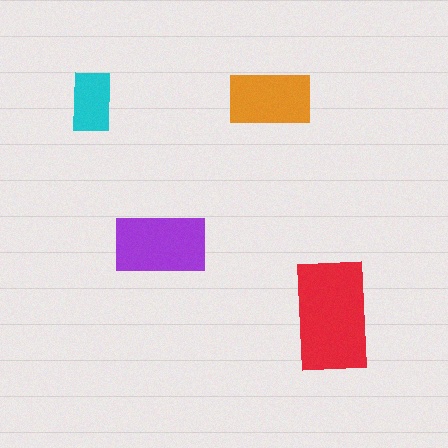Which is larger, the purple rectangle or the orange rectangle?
The purple one.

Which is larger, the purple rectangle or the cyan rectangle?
The purple one.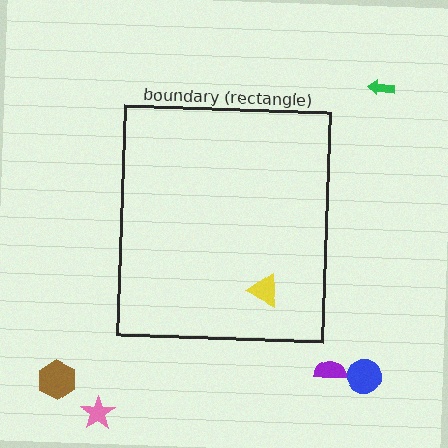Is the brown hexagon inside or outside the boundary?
Outside.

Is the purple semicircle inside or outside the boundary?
Outside.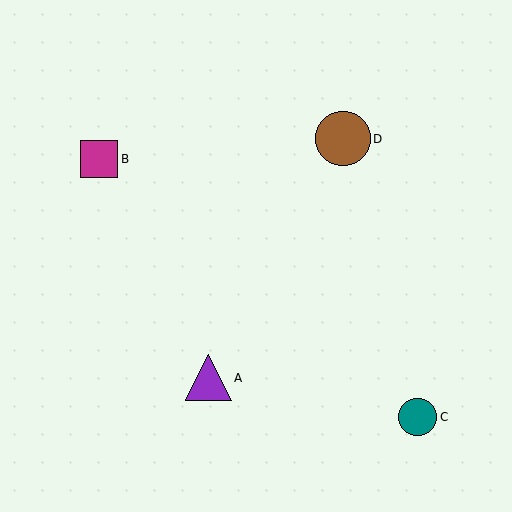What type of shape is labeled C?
Shape C is a teal circle.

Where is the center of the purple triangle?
The center of the purple triangle is at (208, 378).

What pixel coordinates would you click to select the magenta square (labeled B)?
Click at (99, 159) to select the magenta square B.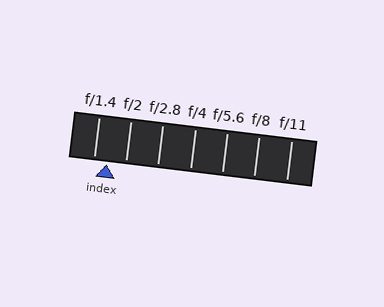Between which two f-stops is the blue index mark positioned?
The index mark is between f/1.4 and f/2.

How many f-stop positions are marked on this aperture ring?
There are 7 f-stop positions marked.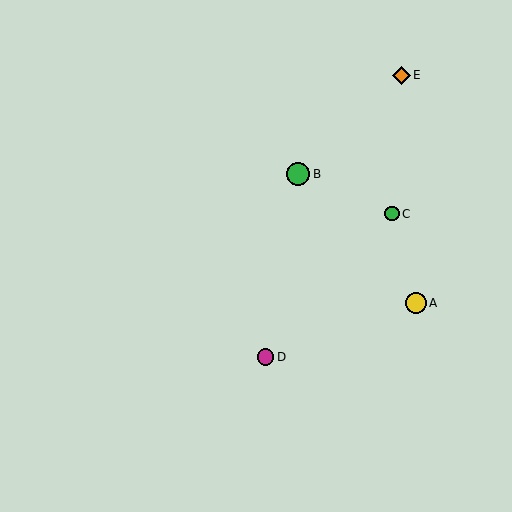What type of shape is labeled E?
Shape E is an orange diamond.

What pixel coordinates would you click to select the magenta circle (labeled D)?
Click at (265, 357) to select the magenta circle D.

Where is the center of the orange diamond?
The center of the orange diamond is at (401, 75).